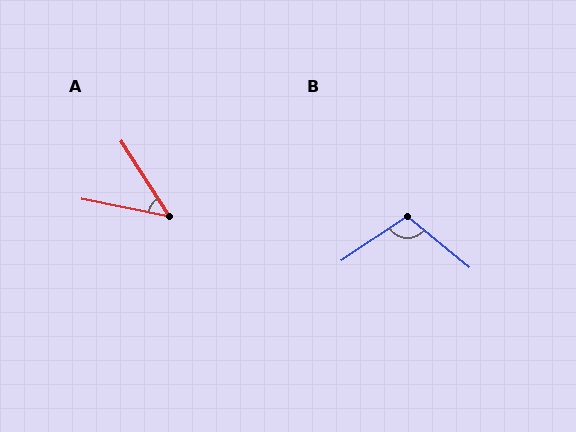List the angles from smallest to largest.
A (46°), B (107°).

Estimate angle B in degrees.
Approximately 107 degrees.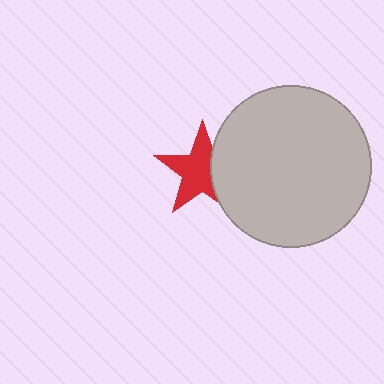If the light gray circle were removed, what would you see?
You would see the complete red star.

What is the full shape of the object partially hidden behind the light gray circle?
The partially hidden object is a red star.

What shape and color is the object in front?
The object in front is a light gray circle.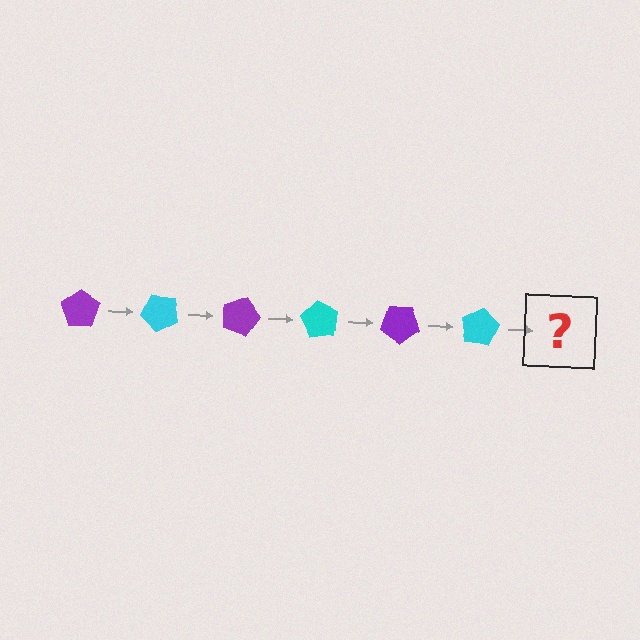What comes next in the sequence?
The next element should be a purple pentagon, rotated 270 degrees from the start.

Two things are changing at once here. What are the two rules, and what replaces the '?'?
The two rules are that it rotates 45 degrees each step and the color cycles through purple and cyan. The '?' should be a purple pentagon, rotated 270 degrees from the start.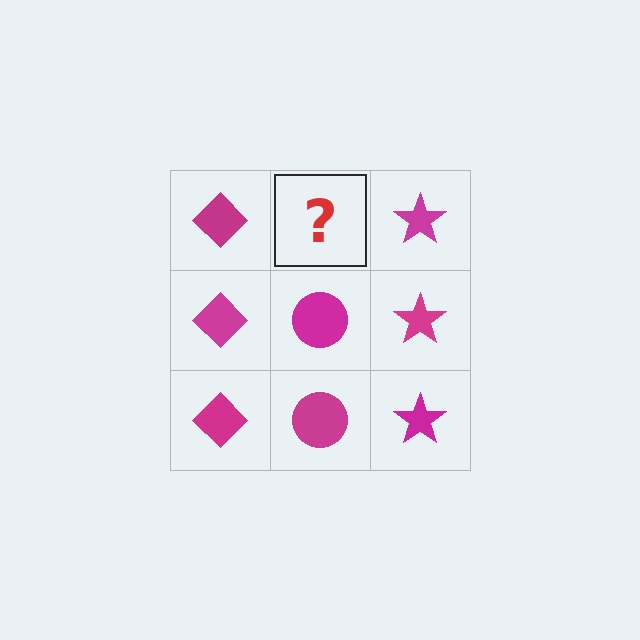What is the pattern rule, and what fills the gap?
The rule is that each column has a consistent shape. The gap should be filled with a magenta circle.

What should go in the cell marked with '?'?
The missing cell should contain a magenta circle.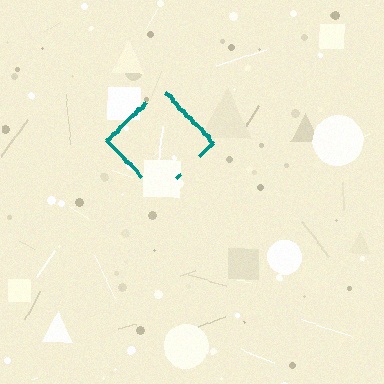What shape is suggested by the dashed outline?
The dashed outline suggests a diamond.